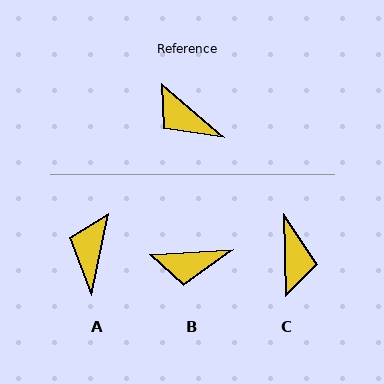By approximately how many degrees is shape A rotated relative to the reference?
Approximately 61 degrees clockwise.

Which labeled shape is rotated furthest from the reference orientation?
C, about 133 degrees away.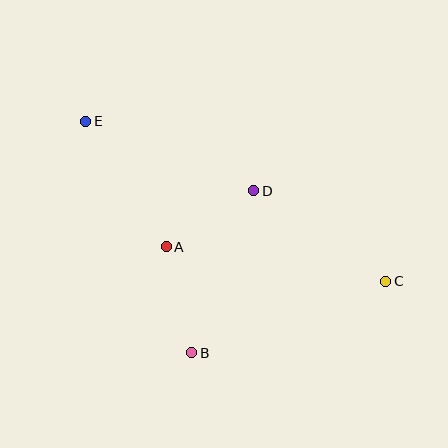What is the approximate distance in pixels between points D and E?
The distance between D and E is approximately 182 pixels.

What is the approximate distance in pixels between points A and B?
The distance between A and B is approximately 109 pixels.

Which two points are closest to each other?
Points A and D are closest to each other.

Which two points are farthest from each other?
Points C and E are farthest from each other.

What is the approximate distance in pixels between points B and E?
The distance between B and E is approximately 255 pixels.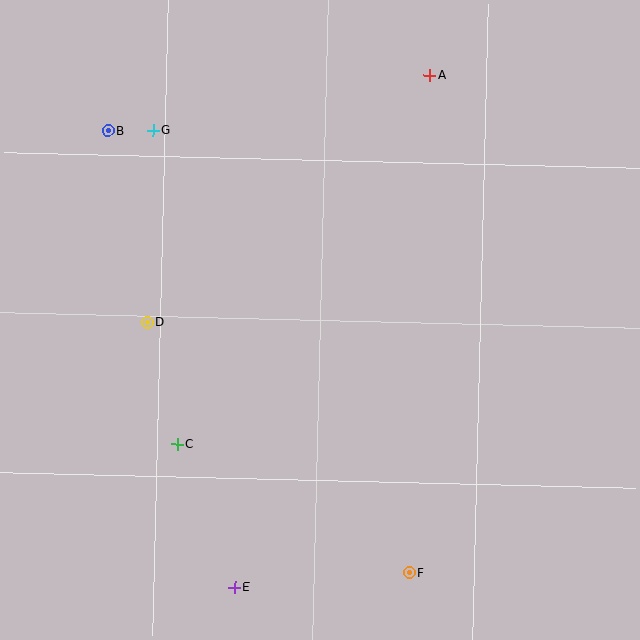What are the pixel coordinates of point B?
Point B is at (108, 131).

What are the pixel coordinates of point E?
Point E is at (235, 587).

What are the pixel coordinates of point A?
Point A is at (430, 75).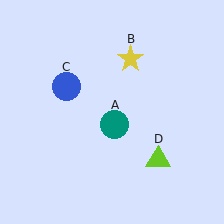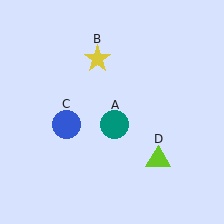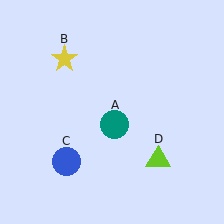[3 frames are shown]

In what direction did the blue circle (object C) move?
The blue circle (object C) moved down.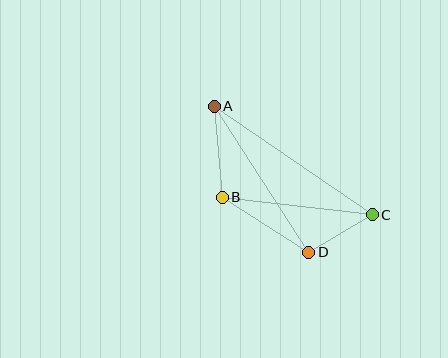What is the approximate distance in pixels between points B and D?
The distance between B and D is approximately 102 pixels.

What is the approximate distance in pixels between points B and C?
The distance between B and C is approximately 151 pixels.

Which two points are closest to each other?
Points C and D are closest to each other.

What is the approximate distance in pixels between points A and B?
The distance between A and B is approximately 91 pixels.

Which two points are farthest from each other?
Points A and C are farthest from each other.